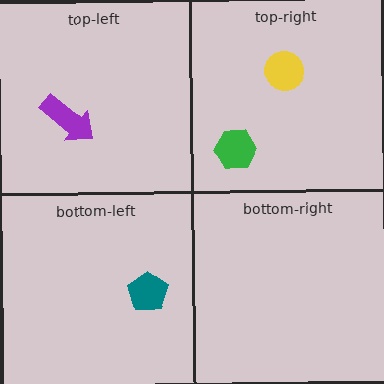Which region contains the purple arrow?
The top-left region.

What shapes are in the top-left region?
The purple arrow.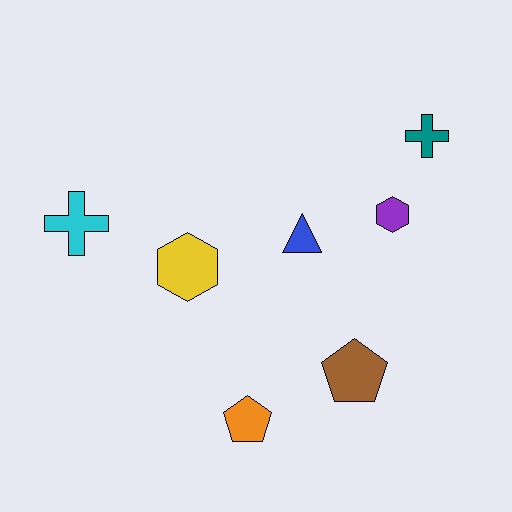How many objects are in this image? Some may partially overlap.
There are 7 objects.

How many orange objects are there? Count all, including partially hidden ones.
There is 1 orange object.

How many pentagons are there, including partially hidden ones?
There are 2 pentagons.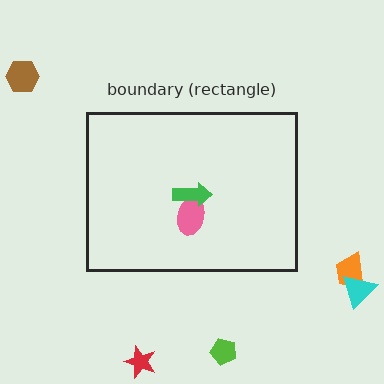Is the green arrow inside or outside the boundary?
Inside.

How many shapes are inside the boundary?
2 inside, 5 outside.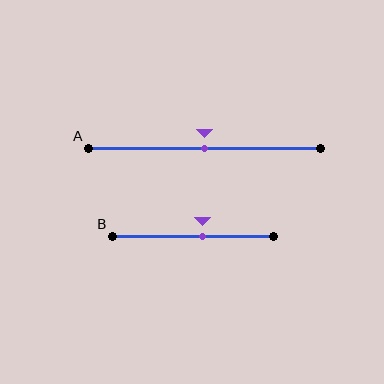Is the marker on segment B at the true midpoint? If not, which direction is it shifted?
No, the marker on segment B is shifted to the right by about 6% of the segment length.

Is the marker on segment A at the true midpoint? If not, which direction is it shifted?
Yes, the marker on segment A is at the true midpoint.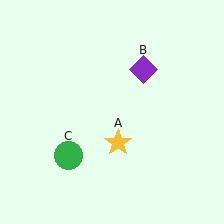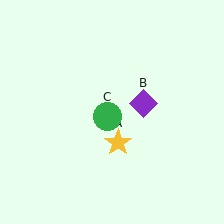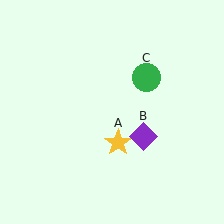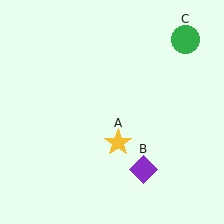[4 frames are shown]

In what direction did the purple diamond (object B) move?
The purple diamond (object B) moved down.